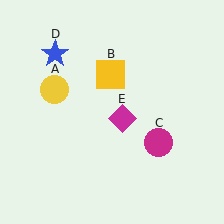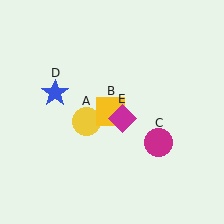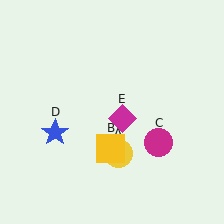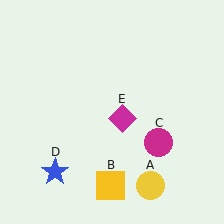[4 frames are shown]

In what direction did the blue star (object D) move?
The blue star (object D) moved down.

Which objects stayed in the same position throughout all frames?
Magenta circle (object C) and magenta diamond (object E) remained stationary.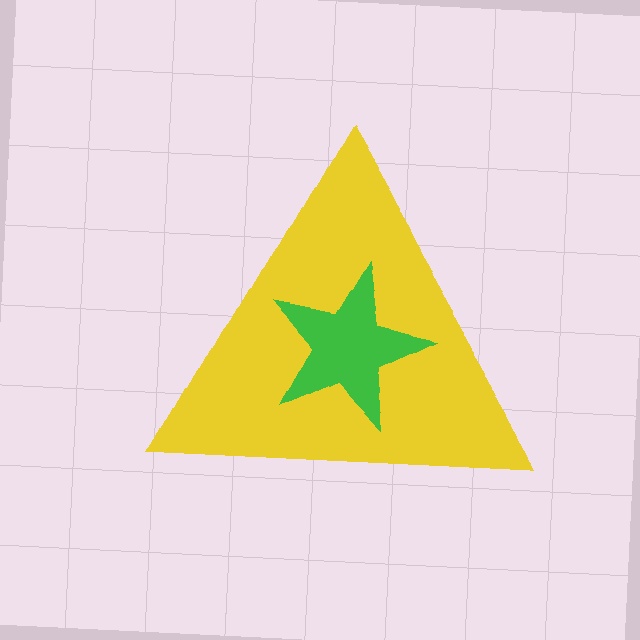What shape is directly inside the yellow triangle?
The green star.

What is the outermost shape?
The yellow triangle.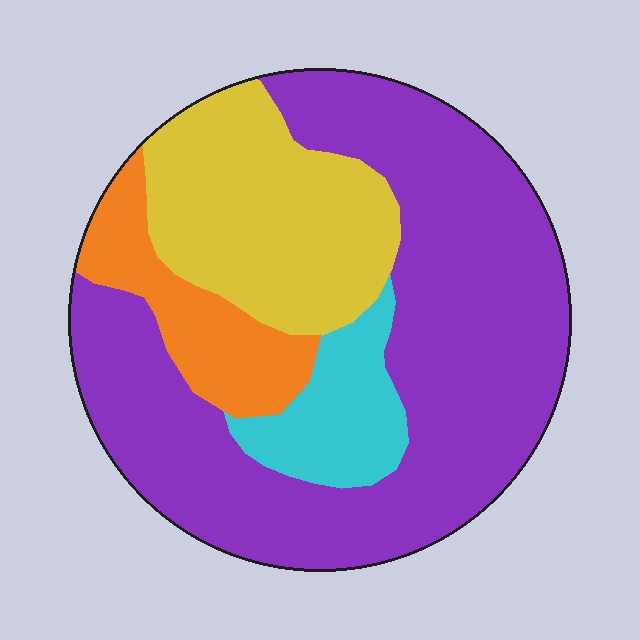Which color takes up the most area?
Purple, at roughly 55%.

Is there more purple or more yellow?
Purple.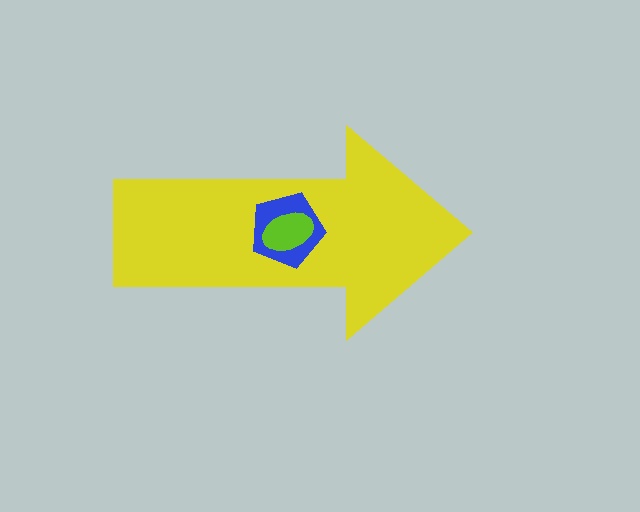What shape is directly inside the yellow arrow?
The blue pentagon.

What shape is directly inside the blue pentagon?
The lime ellipse.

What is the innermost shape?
The lime ellipse.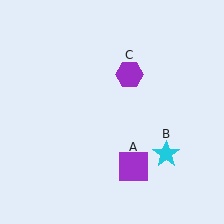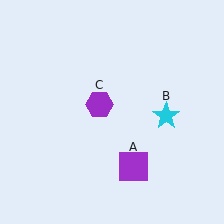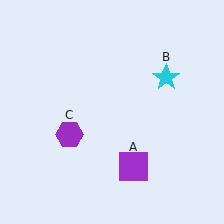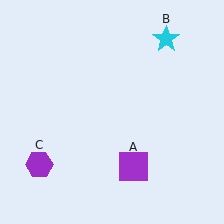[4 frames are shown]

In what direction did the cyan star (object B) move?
The cyan star (object B) moved up.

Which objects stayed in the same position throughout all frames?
Purple square (object A) remained stationary.